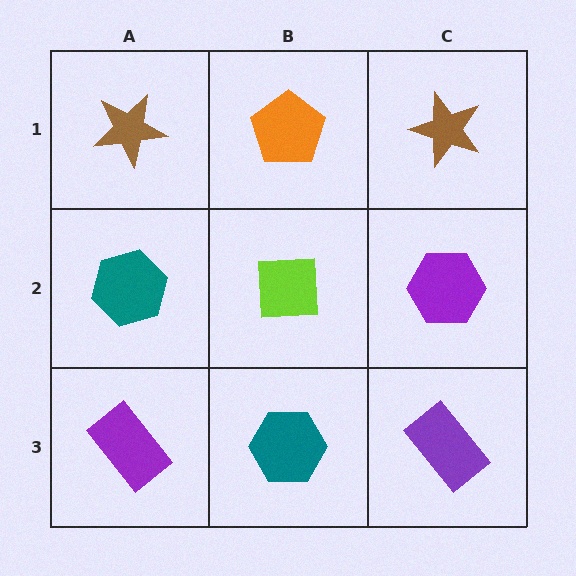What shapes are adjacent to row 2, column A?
A brown star (row 1, column A), a purple rectangle (row 3, column A), a lime square (row 2, column B).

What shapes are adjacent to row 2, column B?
An orange pentagon (row 1, column B), a teal hexagon (row 3, column B), a teal hexagon (row 2, column A), a purple hexagon (row 2, column C).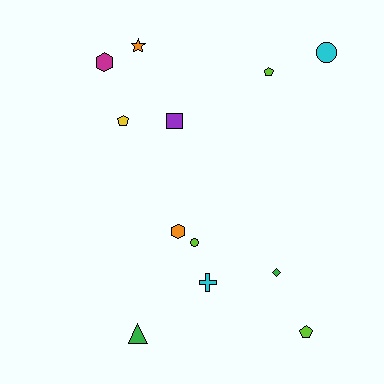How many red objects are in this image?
There are no red objects.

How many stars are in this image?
There is 1 star.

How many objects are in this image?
There are 12 objects.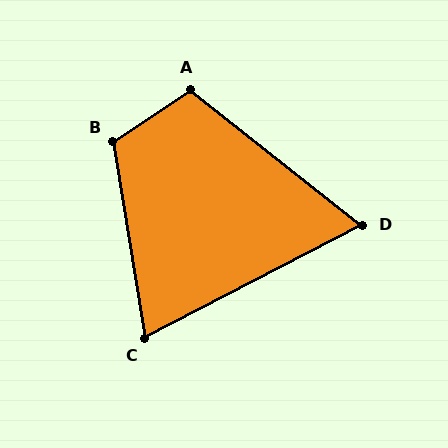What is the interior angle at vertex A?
Approximately 108 degrees (obtuse).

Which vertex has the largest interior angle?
B, at approximately 114 degrees.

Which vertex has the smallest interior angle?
D, at approximately 66 degrees.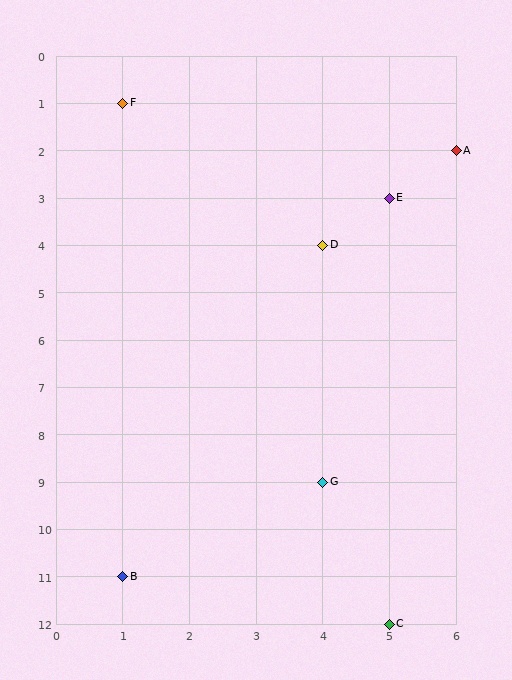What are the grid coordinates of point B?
Point B is at grid coordinates (1, 11).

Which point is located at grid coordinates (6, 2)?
Point A is at (6, 2).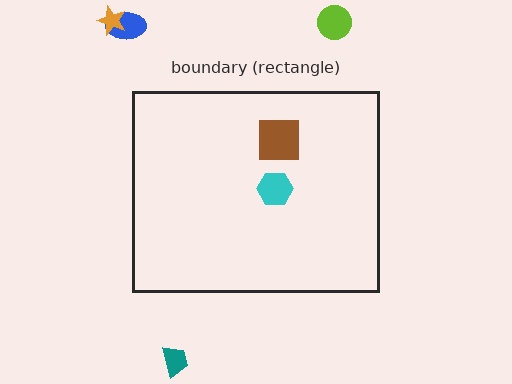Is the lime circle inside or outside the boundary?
Outside.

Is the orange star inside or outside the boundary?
Outside.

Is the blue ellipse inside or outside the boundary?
Outside.